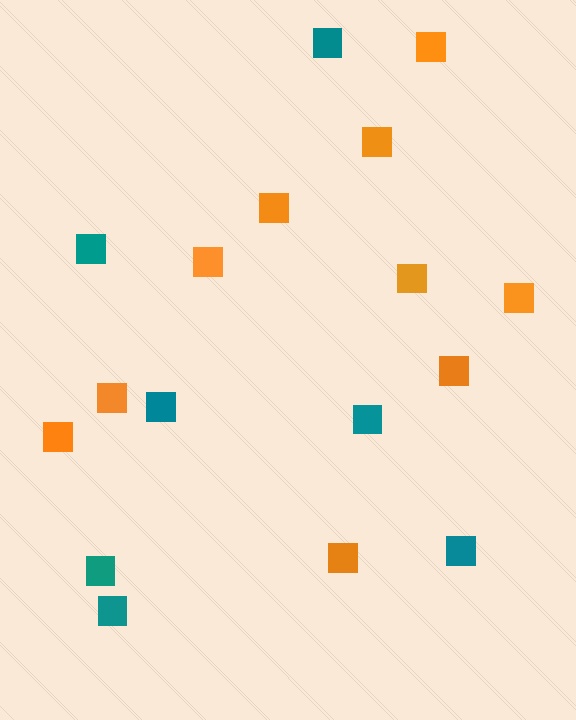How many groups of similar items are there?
There are 2 groups: one group of teal squares (7) and one group of orange squares (10).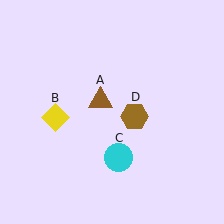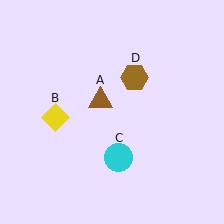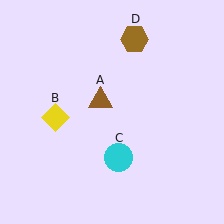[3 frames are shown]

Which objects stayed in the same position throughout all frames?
Brown triangle (object A) and yellow diamond (object B) and cyan circle (object C) remained stationary.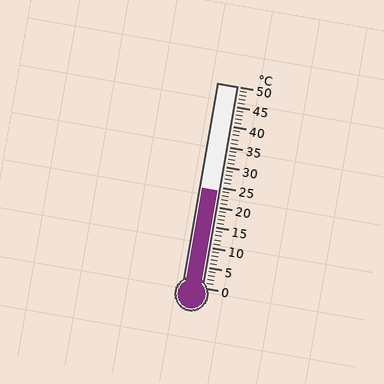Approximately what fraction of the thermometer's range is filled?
The thermometer is filled to approximately 50% of its range.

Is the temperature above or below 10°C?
The temperature is above 10°C.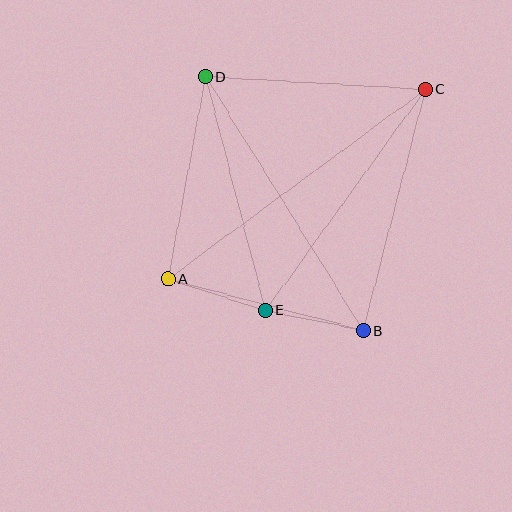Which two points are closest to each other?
Points B and E are closest to each other.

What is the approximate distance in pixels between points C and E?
The distance between C and E is approximately 273 pixels.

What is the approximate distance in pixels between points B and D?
The distance between B and D is approximately 299 pixels.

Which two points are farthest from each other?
Points A and C are farthest from each other.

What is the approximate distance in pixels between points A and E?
The distance between A and E is approximately 102 pixels.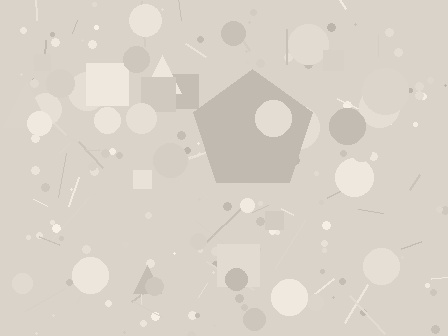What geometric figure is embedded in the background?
A pentagon is embedded in the background.